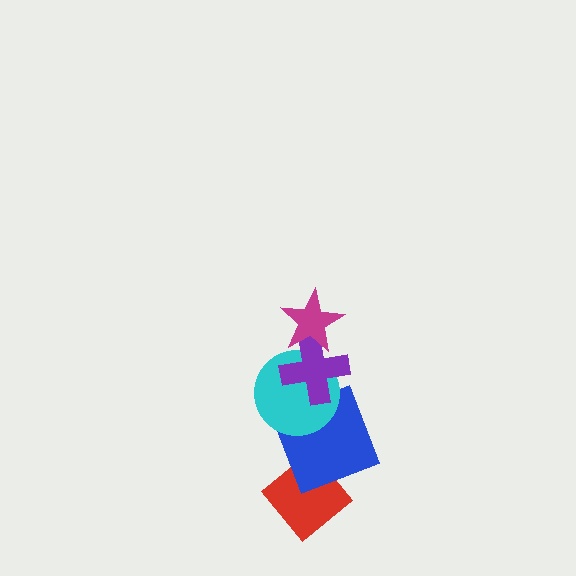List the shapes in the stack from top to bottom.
From top to bottom: the magenta star, the purple cross, the cyan circle, the blue square, the red diamond.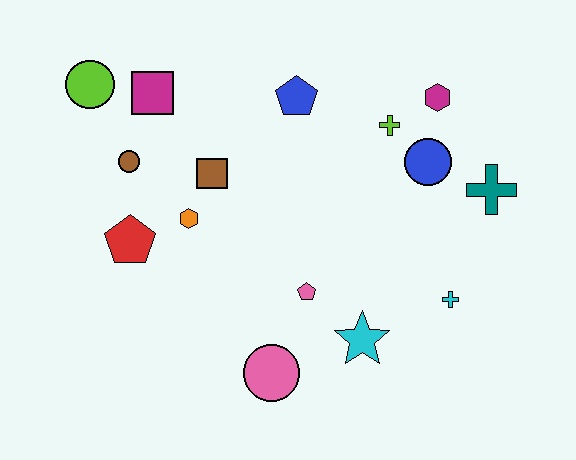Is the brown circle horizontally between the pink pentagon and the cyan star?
No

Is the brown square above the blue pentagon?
No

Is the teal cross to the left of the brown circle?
No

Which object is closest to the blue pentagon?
The lime cross is closest to the blue pentagon.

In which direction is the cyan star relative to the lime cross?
The cyan star is below the lime cross.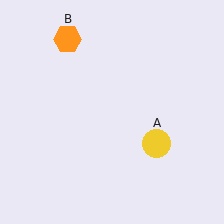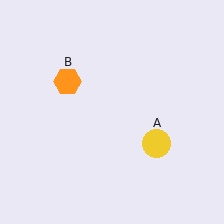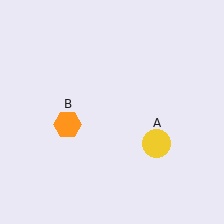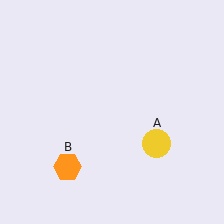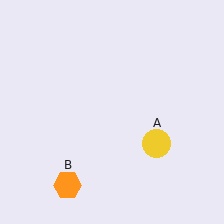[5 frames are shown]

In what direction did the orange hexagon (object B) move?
The orange hexagon (object B) moved down.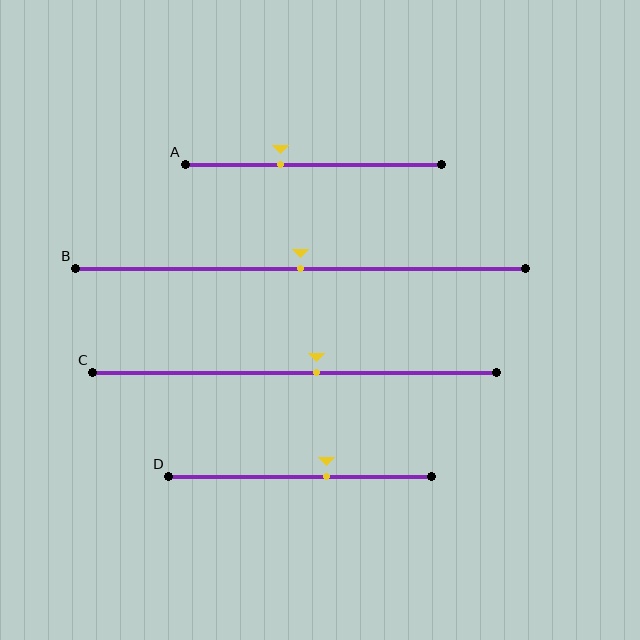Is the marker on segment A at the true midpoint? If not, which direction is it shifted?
No, the marker on segment A is shifted to the left by about 13% of the segment length.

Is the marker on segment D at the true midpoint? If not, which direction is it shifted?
No, the marker on segment D is shifted to the right by about 10% of the segment length.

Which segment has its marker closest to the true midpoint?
Segment B has its marker closest to the true midpoint.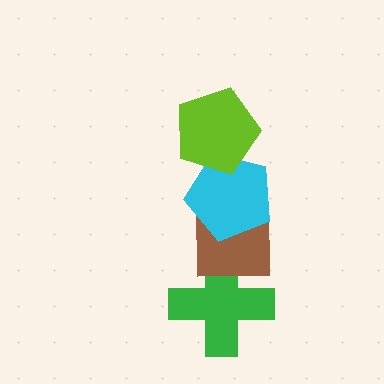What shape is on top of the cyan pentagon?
The lime pentagon is on top of the cyan pentagon.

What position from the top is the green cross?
The green cross is 4th from the top.